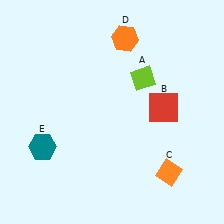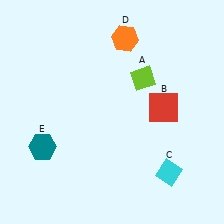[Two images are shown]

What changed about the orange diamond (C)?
In Image 1, C is orange. In Image 2, it changed to cyan.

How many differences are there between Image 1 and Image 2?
There is 1 difference between the two images.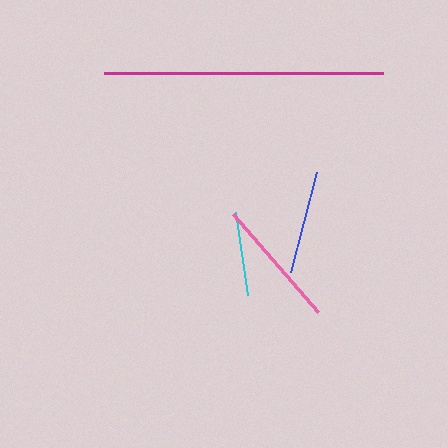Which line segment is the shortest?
The cyan line is the shortest at approximately 84 pixels.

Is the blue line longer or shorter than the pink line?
The pink line is longer than the blue line.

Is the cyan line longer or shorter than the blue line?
The blue line is longer than the cyan line.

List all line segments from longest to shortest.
From longest to shortest: magenta, pink, blue, cyan.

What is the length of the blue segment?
The blue segment is approximately 104 pixels long.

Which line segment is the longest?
The magenta line is the longest at approximately 279 pixels.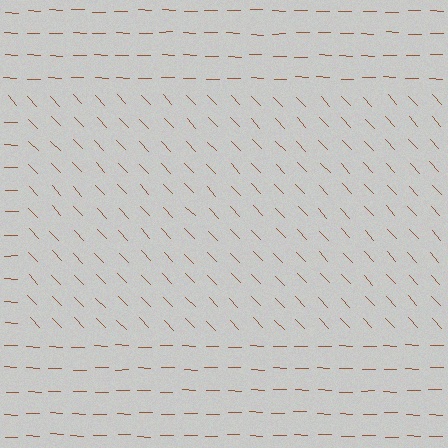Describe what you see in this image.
The image is filled with small brown line segments. A rectangle region in the image has lines oriented differently from the surrounding lines, creating a visible texture boundary.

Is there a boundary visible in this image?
Yes, there is a texture boundary formed by a change in line orientation.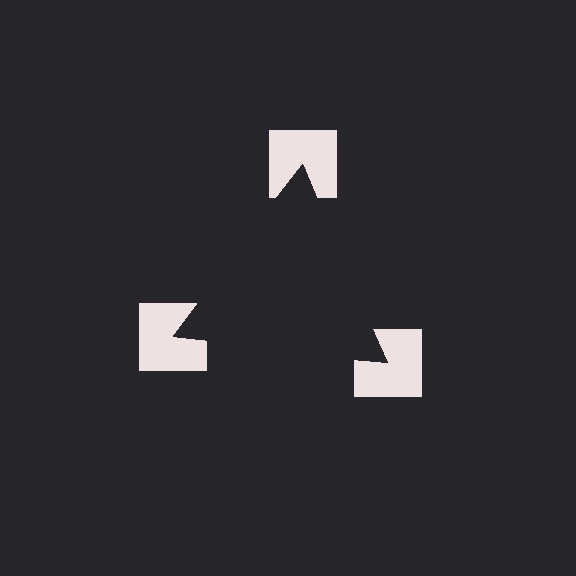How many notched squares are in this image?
There are 3 — one at each vertex of the illusory triangle.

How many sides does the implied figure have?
3 sides.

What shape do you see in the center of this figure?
An illusory triangle — its edges are inferred from the aligned wedge cuts in the notched squares, not physically drawn.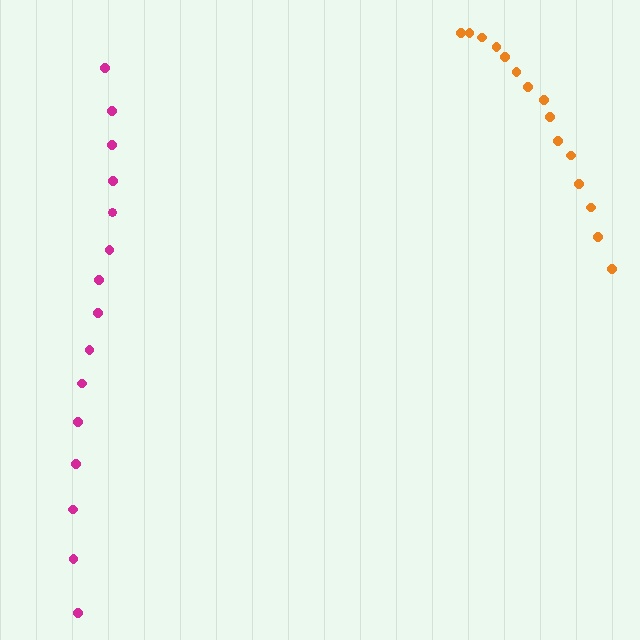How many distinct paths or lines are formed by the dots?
There are 2 distinct paths.